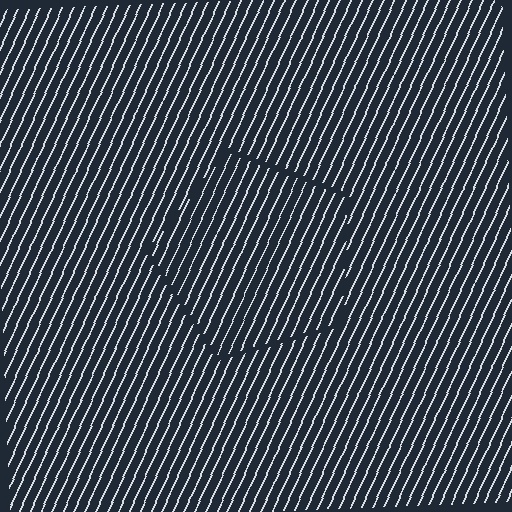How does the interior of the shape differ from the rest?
The interior of the shape contains the same grating, shifted by half a period — the contour is defined by the phase discontinuity where line-ends from the inner and outer gratings abut.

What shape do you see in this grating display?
An illusory pentagon. The interior of the shape contains the same grating, shifted by half a period — the contour is defined by the phase discontinuity where line-ends from the inner and outer gratings abut.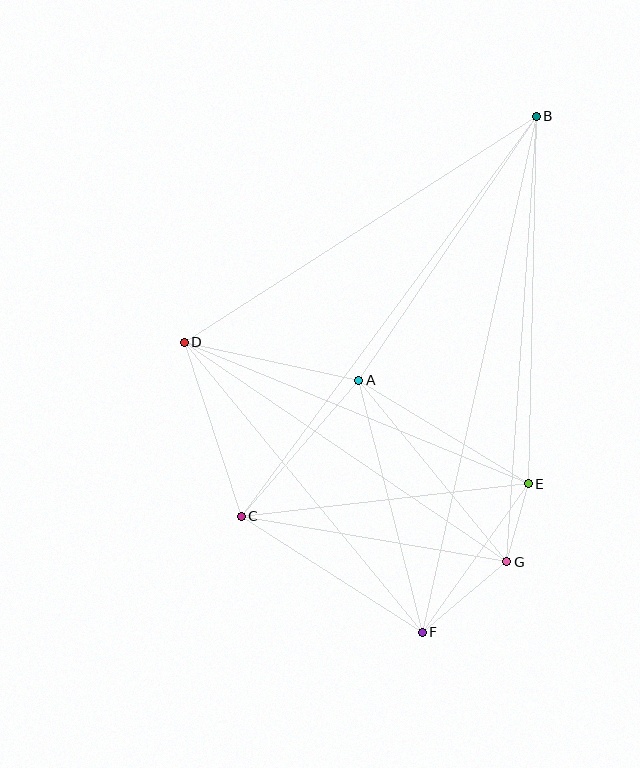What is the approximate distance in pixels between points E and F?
The distance between E and F is approximately 182 pixels.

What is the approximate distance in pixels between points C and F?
The distance between C and F is approximately 215 pixels.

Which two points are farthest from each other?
Points B and F are farthest from each other.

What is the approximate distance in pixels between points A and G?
The distance between A and G is approximately 234 pixels.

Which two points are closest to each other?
Points E and G are closest to each other.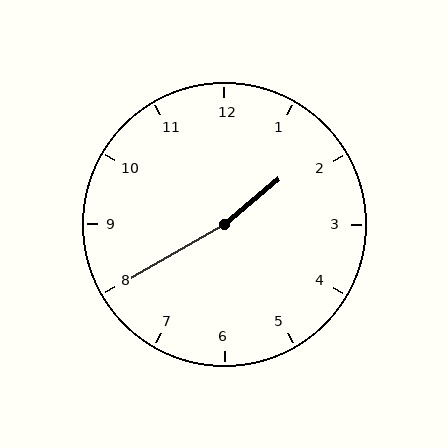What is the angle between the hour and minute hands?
Approximately 170 degrees.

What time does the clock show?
1:40.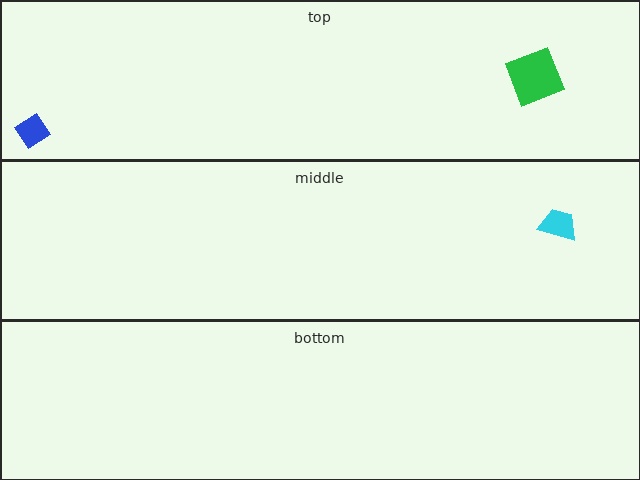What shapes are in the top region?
The blue diamond, the green square.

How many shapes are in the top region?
2.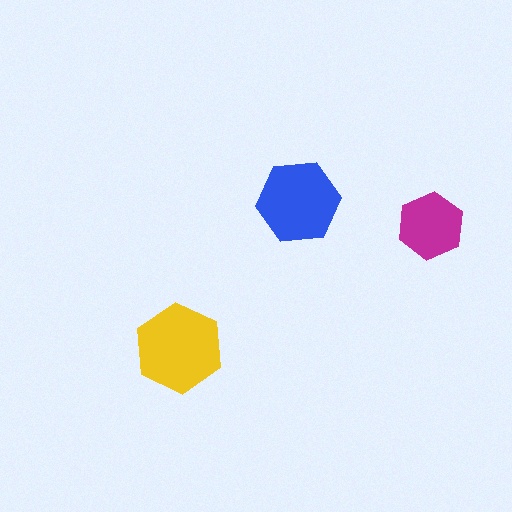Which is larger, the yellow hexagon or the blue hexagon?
The yellow one.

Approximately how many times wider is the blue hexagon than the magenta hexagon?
About 1.5 times wider.